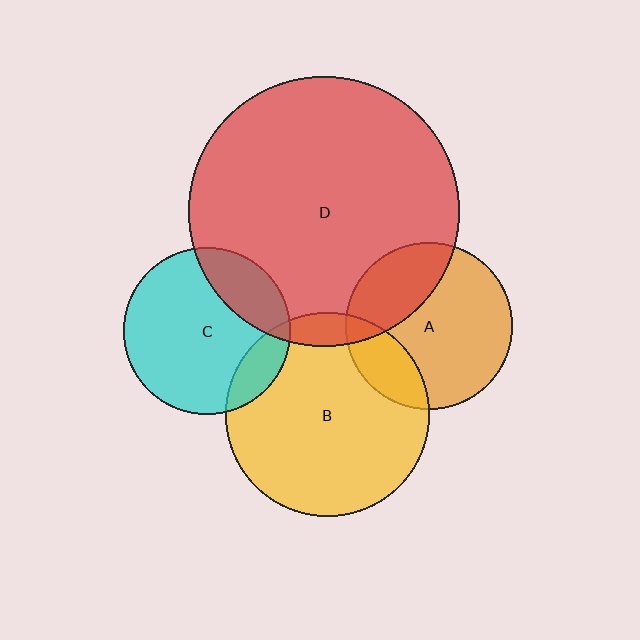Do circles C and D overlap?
Yes.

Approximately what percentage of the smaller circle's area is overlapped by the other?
Approximately 20%.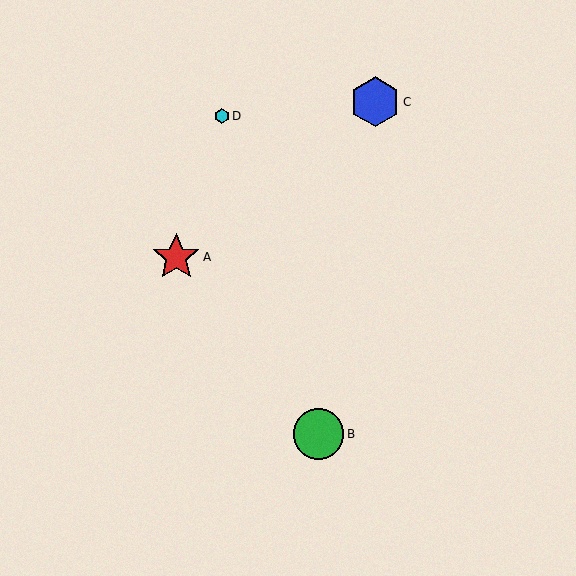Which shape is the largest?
The green circle (labeled B) is the largest.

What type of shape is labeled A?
Shape A is a red star.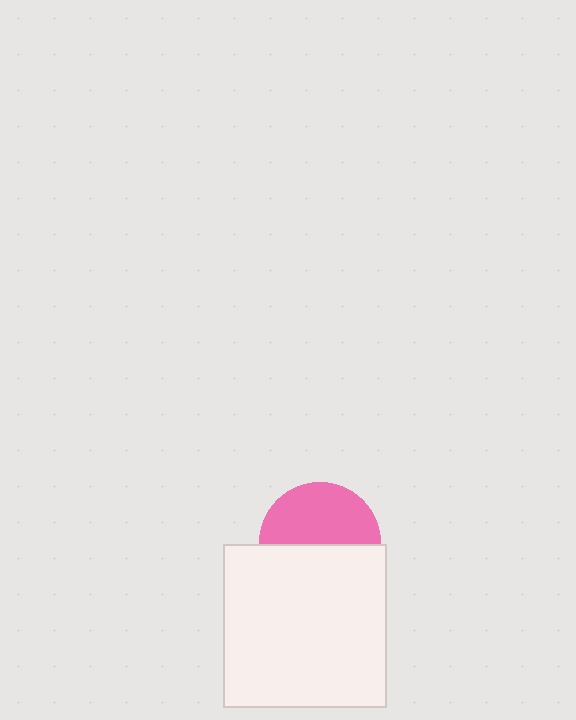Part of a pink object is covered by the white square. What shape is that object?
It is a circle.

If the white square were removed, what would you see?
You would see the complete pink circle.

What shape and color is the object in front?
The object in front is a white square.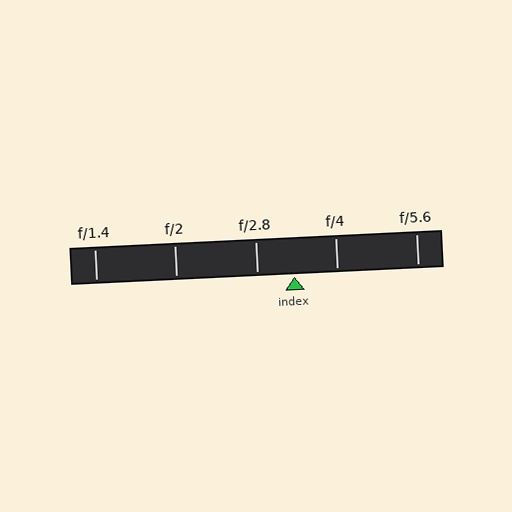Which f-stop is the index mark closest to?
The index mark is closest to f/2.8.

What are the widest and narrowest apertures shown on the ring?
The widest aperture shown is f/1.4 and the narrowest is f/5.6.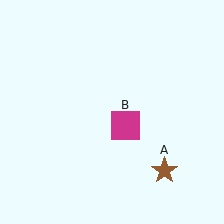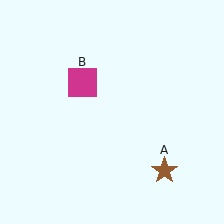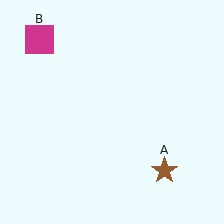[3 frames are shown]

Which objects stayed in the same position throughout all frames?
Brown star (object A) remained stationary.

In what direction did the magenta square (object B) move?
The magenta square (object B) moved up and to the left.